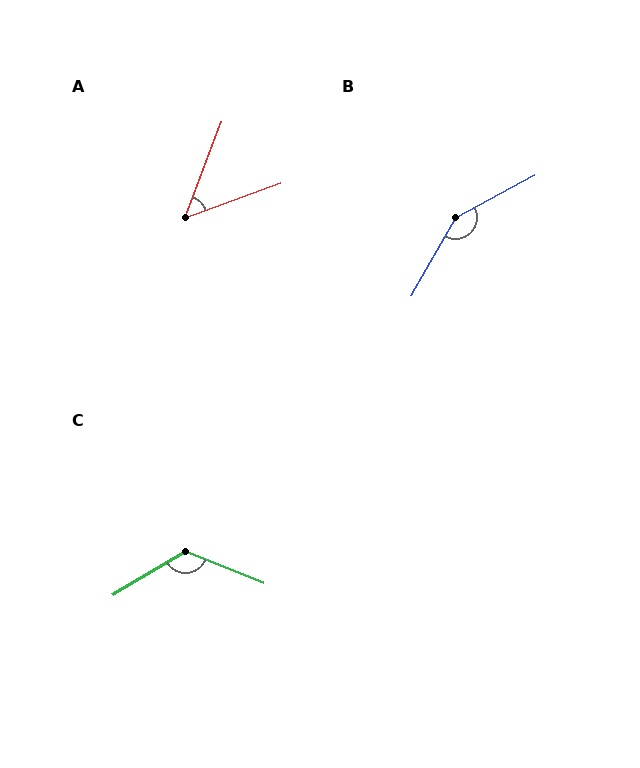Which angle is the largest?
B, at approximately 147 degrees.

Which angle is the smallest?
A, at approximately 49 degrees.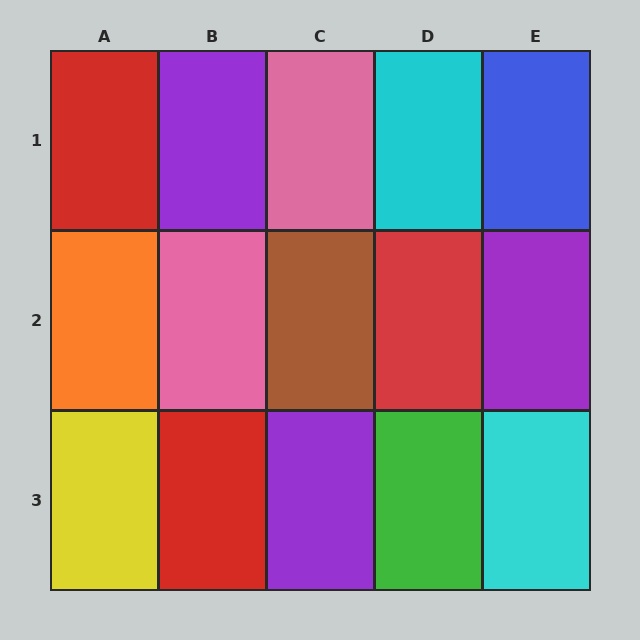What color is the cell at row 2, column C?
Brown.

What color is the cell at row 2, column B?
Pink.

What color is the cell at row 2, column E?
Purple.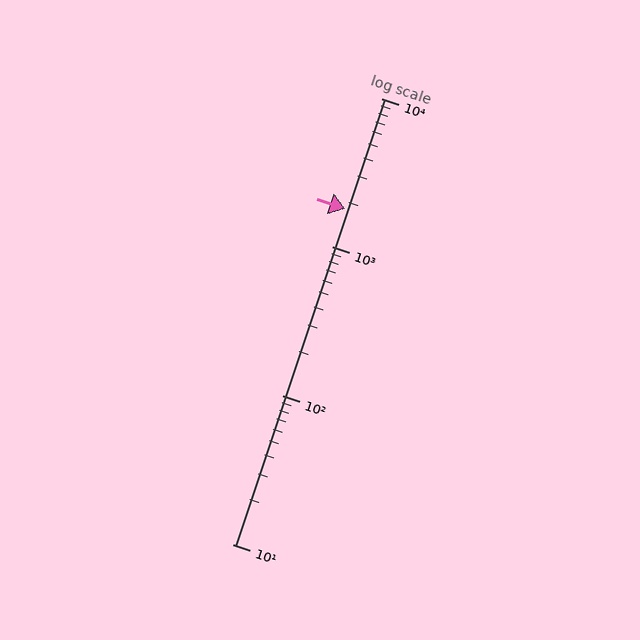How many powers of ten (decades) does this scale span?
The scale spans 3 decades, from 10 to 10000.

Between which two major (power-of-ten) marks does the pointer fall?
The pointer is between 1000 and 10000.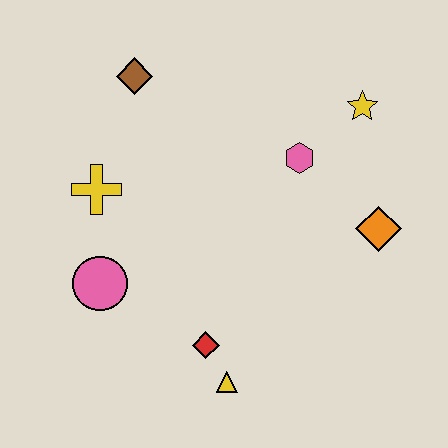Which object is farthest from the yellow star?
The pink circle is farthest from the yellow star.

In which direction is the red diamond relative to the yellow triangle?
The red diamond is above the yellow triangle.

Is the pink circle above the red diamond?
Yes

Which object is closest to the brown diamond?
The yellow cross is closest to the brown diamond.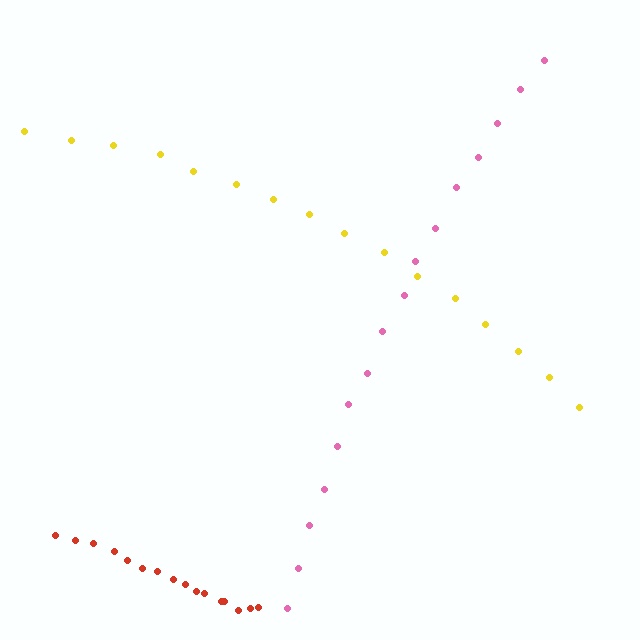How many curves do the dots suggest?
There are 3 distinct paths.